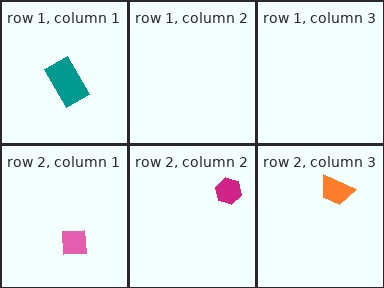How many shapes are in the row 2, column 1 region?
1.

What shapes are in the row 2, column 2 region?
The magenta hexagon.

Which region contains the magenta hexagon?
The row 2, column 2 region.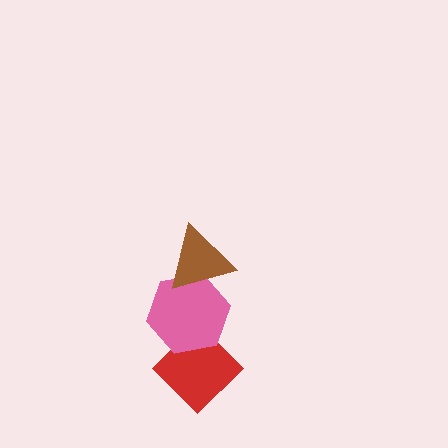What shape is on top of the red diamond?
The pink hexagon is on top of the red diamond.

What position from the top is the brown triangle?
The brown triangle is 1st from the top.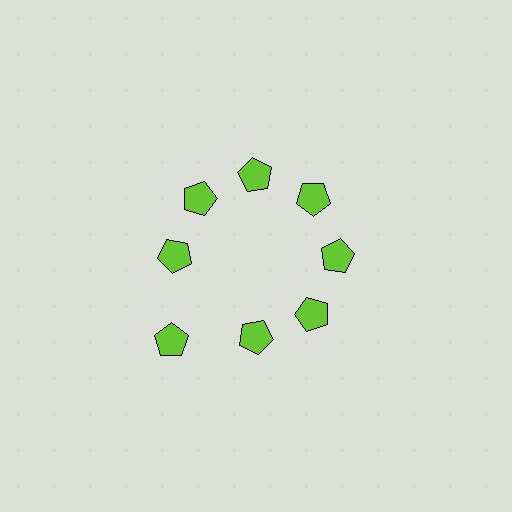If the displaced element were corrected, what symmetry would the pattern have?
It would have 8-fold rotational symmetry — the pattern would map onto itself every 45 degrees.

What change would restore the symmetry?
The symmetry would be restored by moving it inward, back onto the ring so that all 8 pentagons sit at equal angles and equal distance from the center.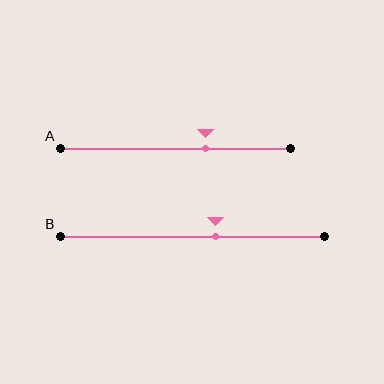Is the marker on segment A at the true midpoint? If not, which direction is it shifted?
No, the marker on segment A is shifted to the right by about 13% of the segment length.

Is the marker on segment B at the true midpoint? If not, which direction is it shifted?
No, the marker on segment B is shifted to the right by about 9% of the segment length.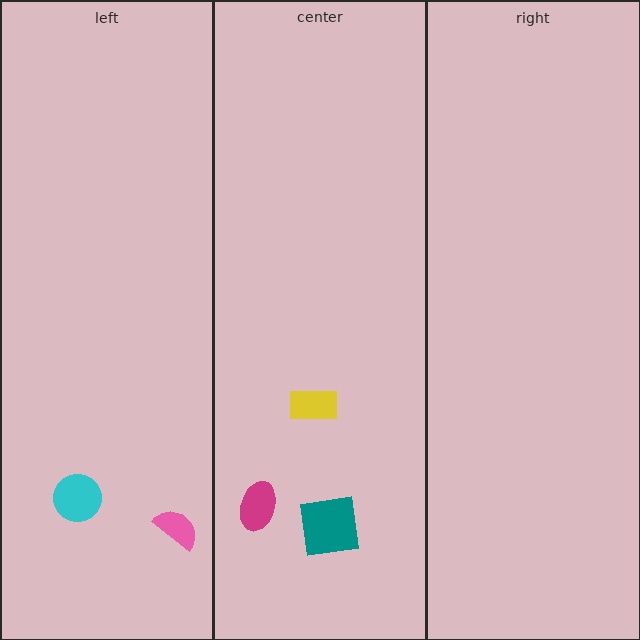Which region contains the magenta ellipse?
The center region.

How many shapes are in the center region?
3.